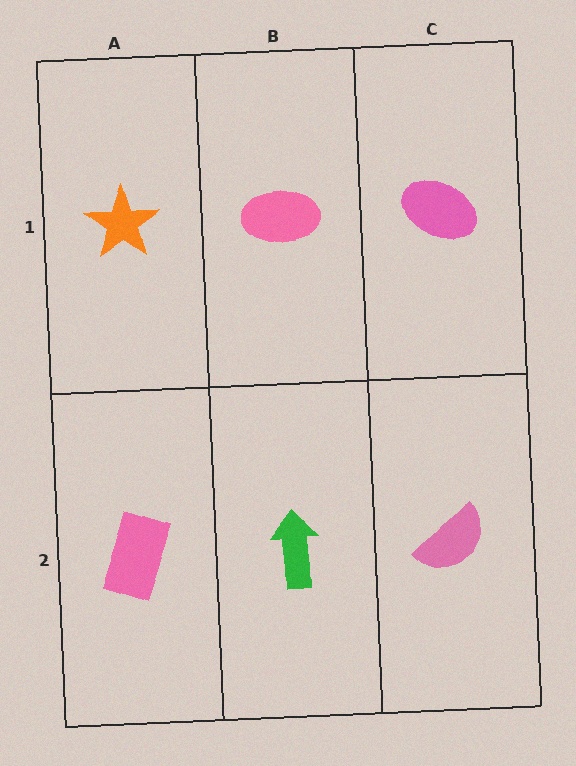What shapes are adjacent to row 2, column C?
A pink ellipse (row 1, column C), a green arrow (row 2, column B).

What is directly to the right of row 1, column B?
A pink ellipse.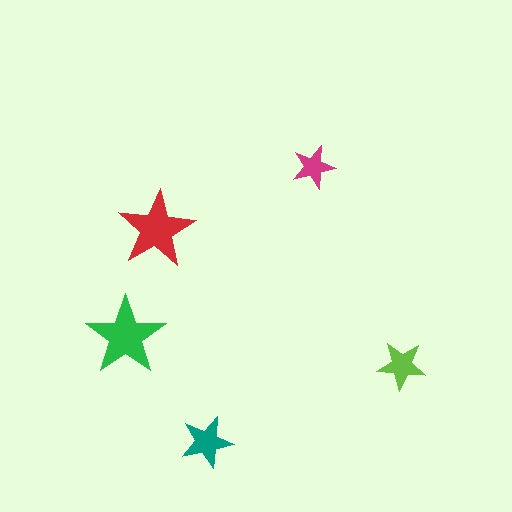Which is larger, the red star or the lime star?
The red one.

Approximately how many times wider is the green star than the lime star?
About 1.5 times wider.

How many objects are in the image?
There are 5 objects in the image.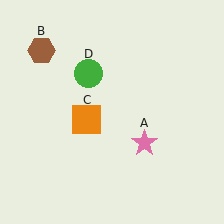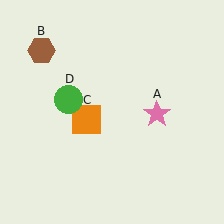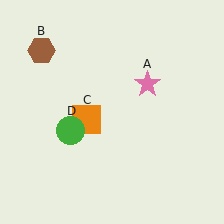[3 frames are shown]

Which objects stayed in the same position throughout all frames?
Brown hexagon (object B) and orange square (object C) remained stationary.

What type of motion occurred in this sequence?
The pink star (object A), green circle (object D) rotated counterclockwise around the center of the scene.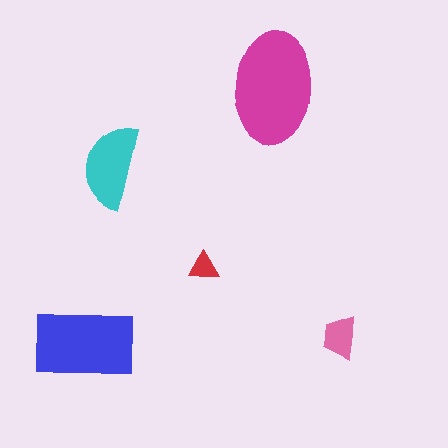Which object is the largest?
The magenta ellipse.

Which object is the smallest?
The red triangle.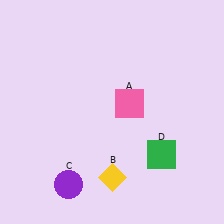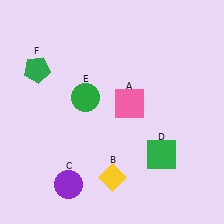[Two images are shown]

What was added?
A green circle (E), a green pentagon (F) were added in Image 2.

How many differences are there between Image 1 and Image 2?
There are 2 differences between the two images.